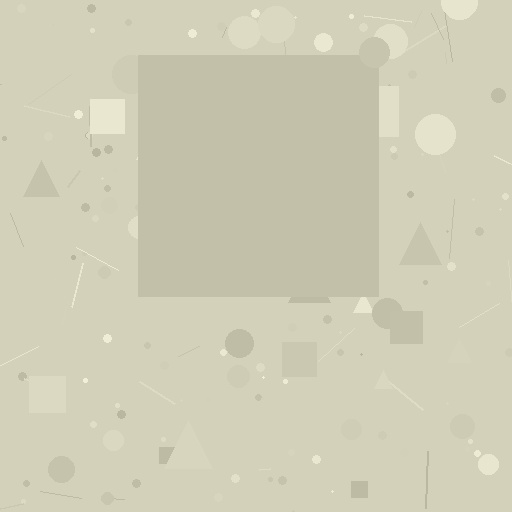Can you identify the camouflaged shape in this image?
The camouflaged shape is a square.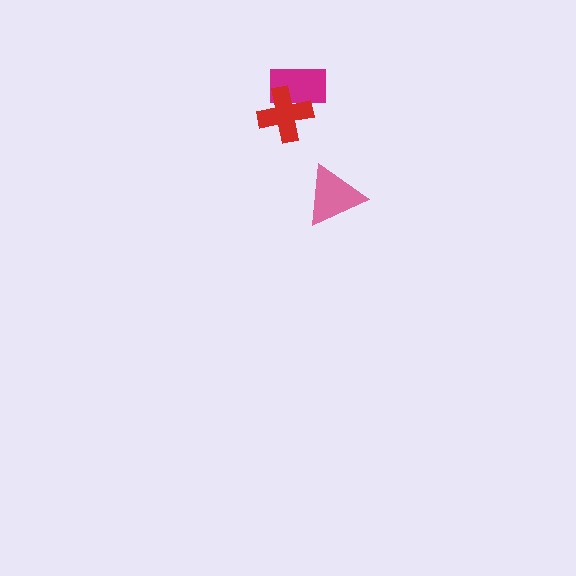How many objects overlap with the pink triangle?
0 objects overlap with the pink triangle.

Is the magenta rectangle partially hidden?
Yes, it is partially covered by another shape.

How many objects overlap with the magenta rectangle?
1 object overlaps with the magenta rectangle.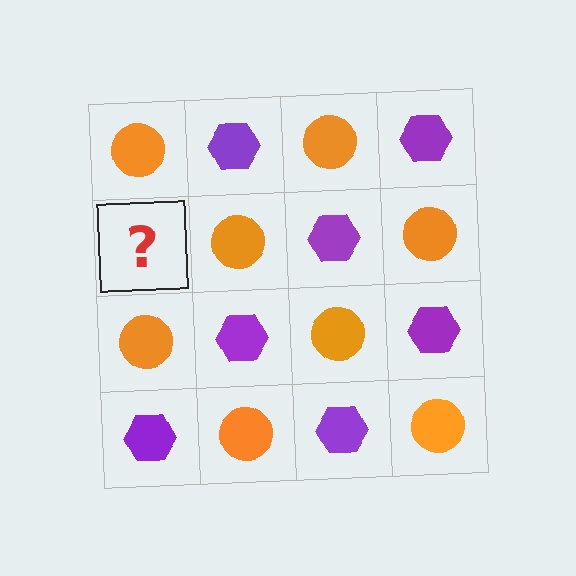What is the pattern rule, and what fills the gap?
The rule is that it alternates orange circle and purple hexagon in a checkerboard pattern. The gap should be filled with a purple hexagon.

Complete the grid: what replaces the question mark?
The question mark should be replaced with a purple hexagon.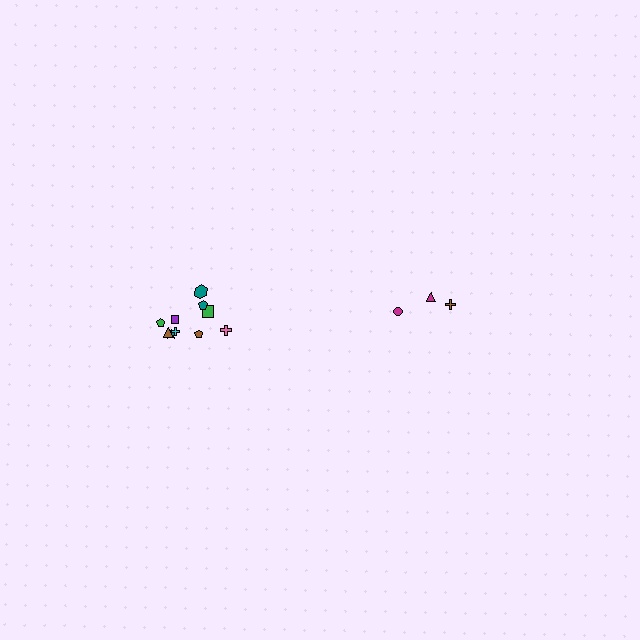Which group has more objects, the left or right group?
The left group.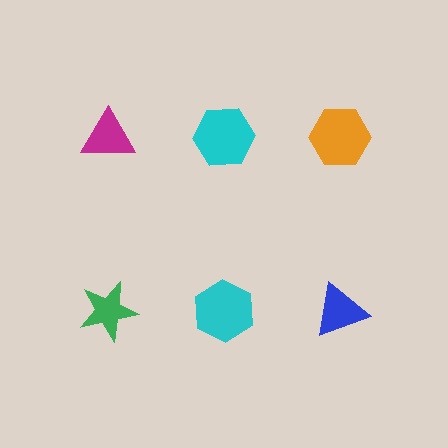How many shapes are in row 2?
3 shapes.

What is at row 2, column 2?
A cyan hexagon.